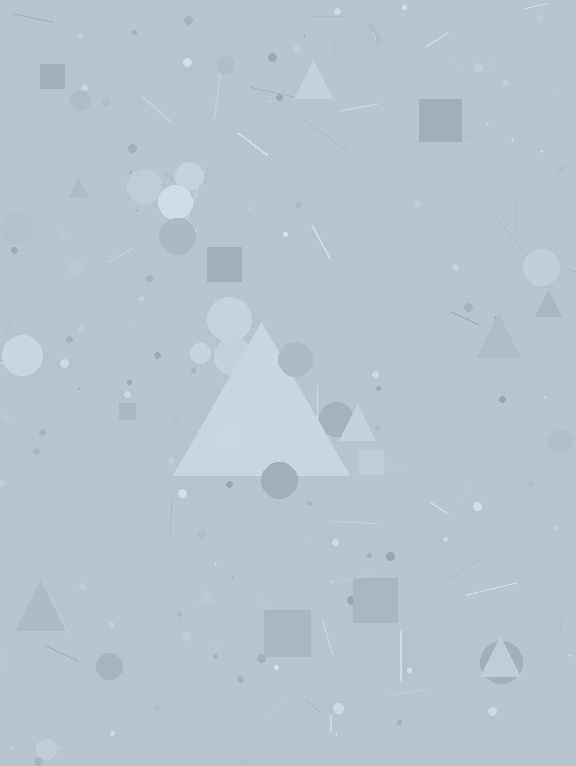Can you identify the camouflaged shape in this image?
The camouflaged shape is a triangle.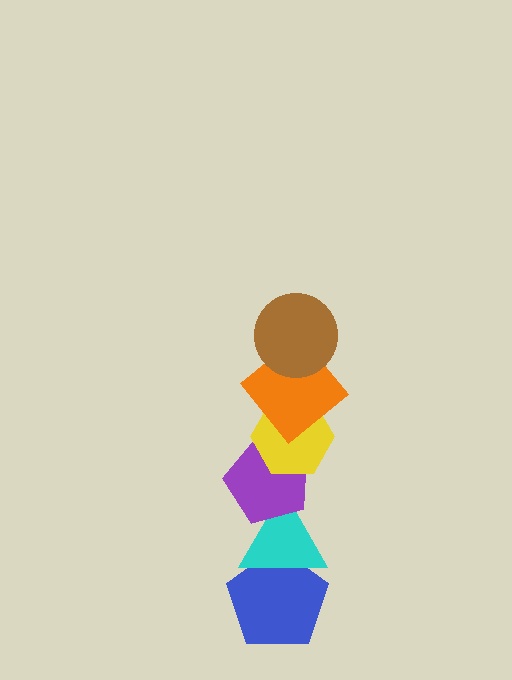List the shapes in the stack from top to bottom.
From top to bottom: the brown circle, the orange diamond, the yellow hexagon, the purple pentagon, the cyan triangle, the blue pentagon.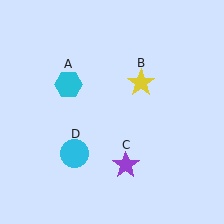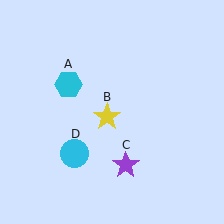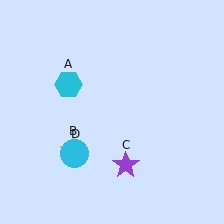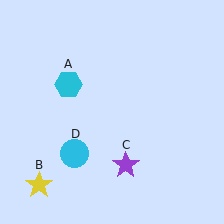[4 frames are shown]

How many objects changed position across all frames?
1 object changed position: yellow star (object B).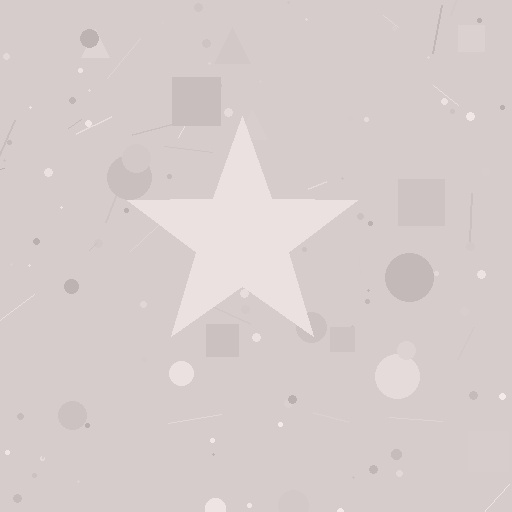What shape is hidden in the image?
A star is hidden in the image.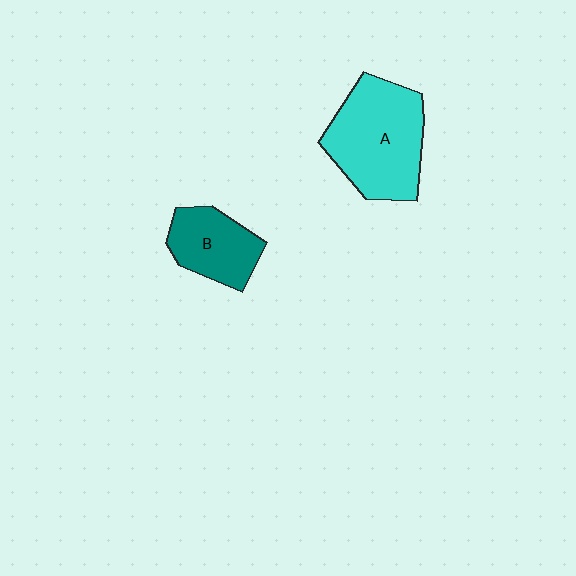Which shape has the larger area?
Shape A (cyan).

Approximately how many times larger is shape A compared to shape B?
Approximately 1.7 times.